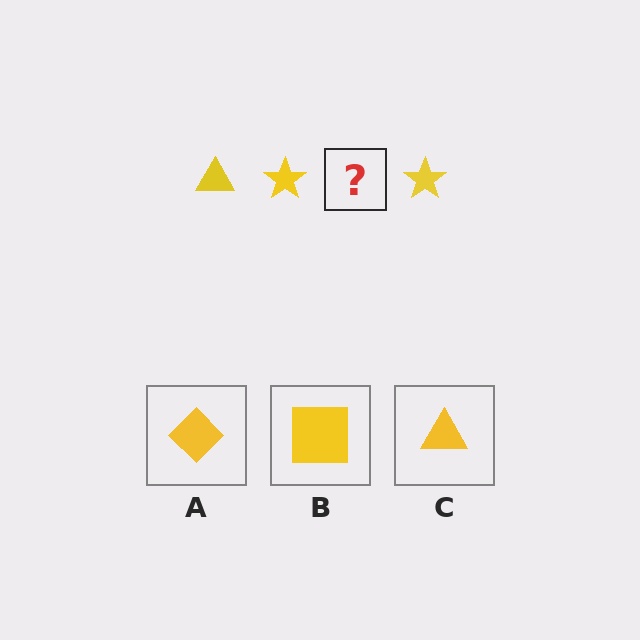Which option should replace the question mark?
Option C.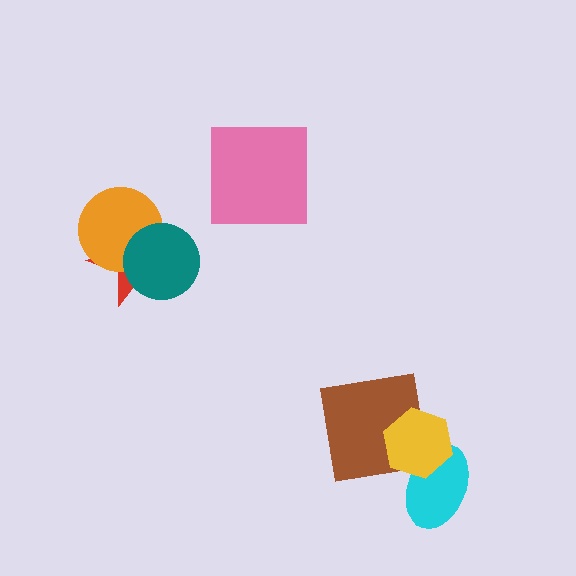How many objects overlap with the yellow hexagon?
2 objects overlap with the yellow hexagon.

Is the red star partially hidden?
Yes, it is partially covered by another shape.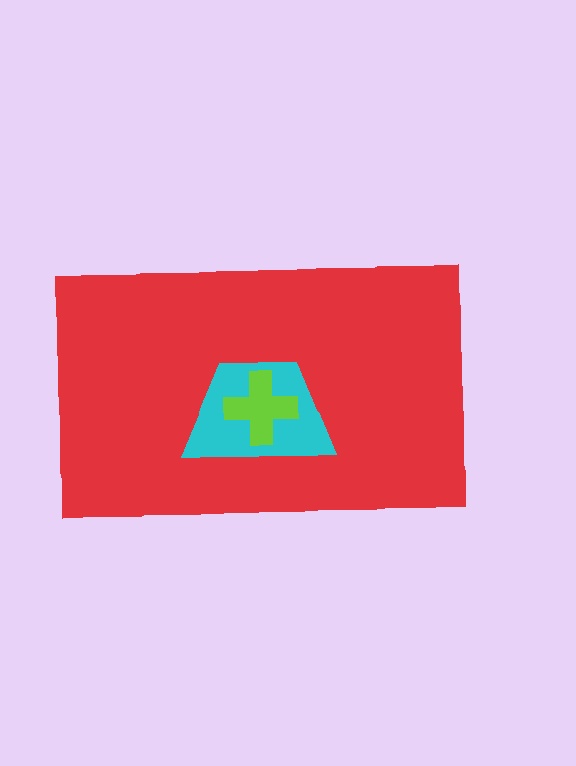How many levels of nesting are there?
3.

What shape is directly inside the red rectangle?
The cyan trapezoid.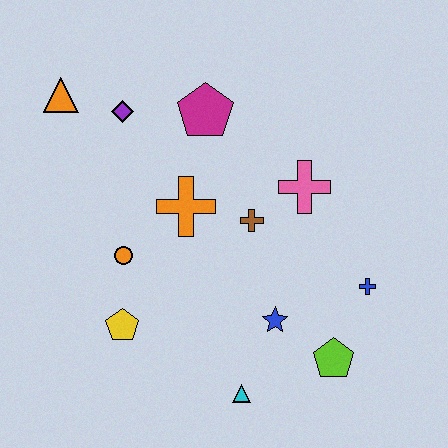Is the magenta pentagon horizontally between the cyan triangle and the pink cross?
No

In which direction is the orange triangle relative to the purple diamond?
The orange triangle is to the left of the purple diamond.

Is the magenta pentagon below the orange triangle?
Yes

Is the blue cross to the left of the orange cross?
No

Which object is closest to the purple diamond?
The orange triangle is closest to the purple diamond.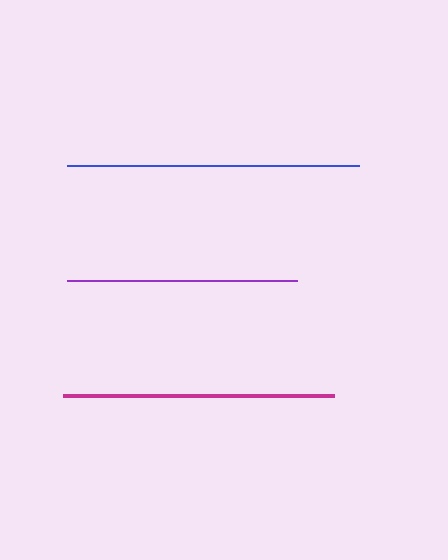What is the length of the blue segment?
The blue segment is approximately 292 pixels long.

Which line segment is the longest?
The blue line is the longest at approximately 292 pixels.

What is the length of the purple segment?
The purple segment is approximately 230 pixels long.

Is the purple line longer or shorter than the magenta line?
The magenta line is longer than the purple line.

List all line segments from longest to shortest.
From longest to shortest: blue, magenta, purple.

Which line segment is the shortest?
The purple line is the shortest at approximately 230 pixels.